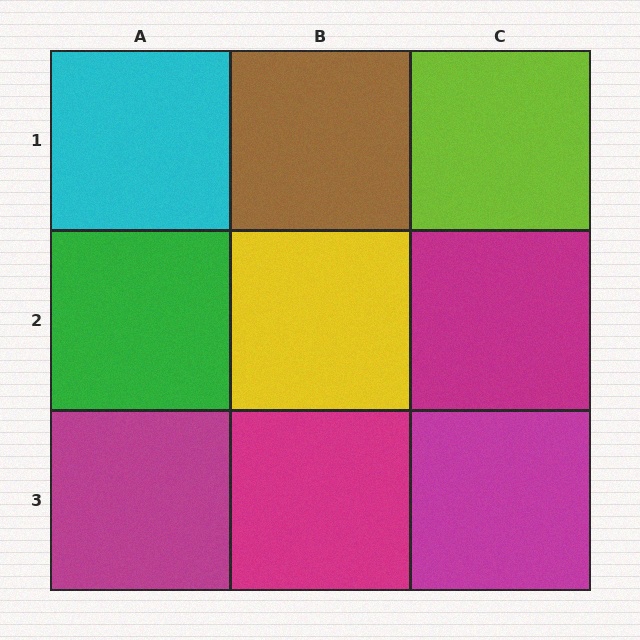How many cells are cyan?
1 cell is cyan.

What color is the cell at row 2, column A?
Green.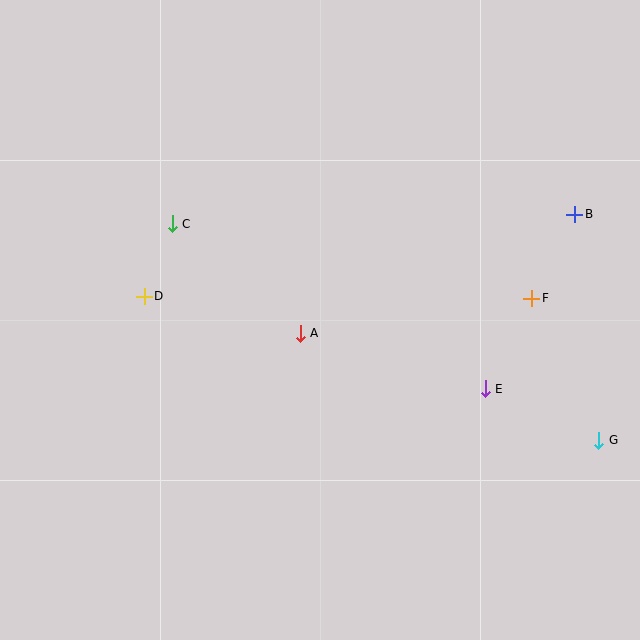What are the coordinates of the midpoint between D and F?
The midpoint between D and F is at (338, 297).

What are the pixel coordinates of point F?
Point F is at (532, 298).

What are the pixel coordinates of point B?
Point B is at (575, 214).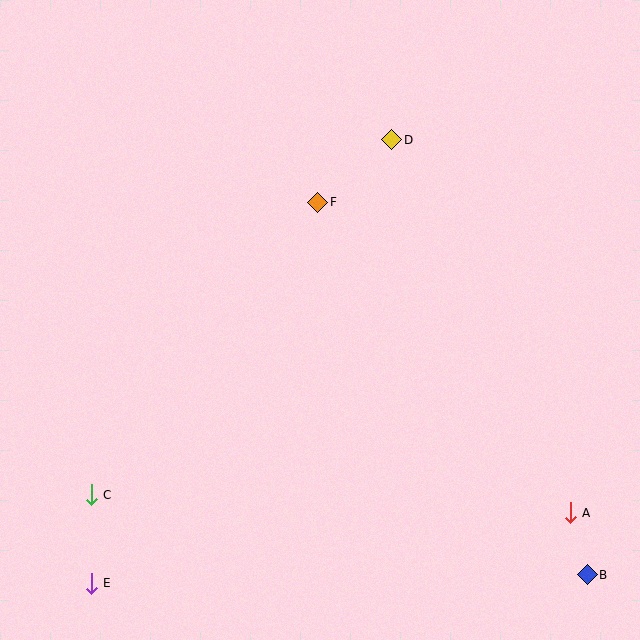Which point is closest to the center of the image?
Point F at (318, 202) is closest to the center.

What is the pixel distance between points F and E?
The distance between F and E is 443 pixels.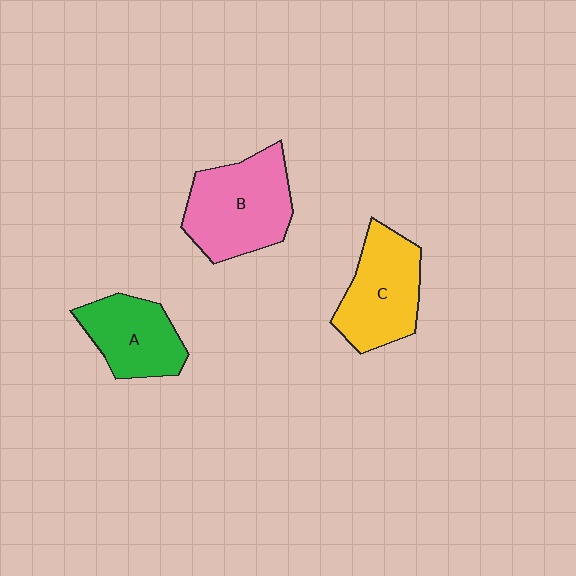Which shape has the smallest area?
Shape A (green).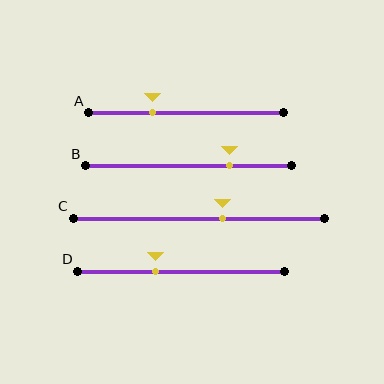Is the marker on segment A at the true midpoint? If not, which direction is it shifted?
No, the marker on segment A is shifted to the left by about 17% of the segment length.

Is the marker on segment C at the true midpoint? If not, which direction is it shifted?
No, the marker on segment C is shifted to the right by about 10% of the segment length.